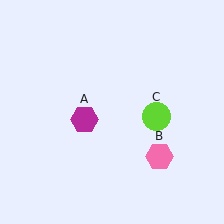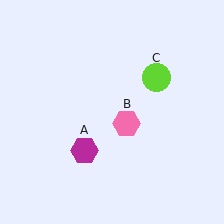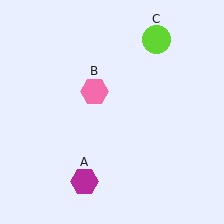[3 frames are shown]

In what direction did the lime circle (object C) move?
The lime circle (object C) moved up.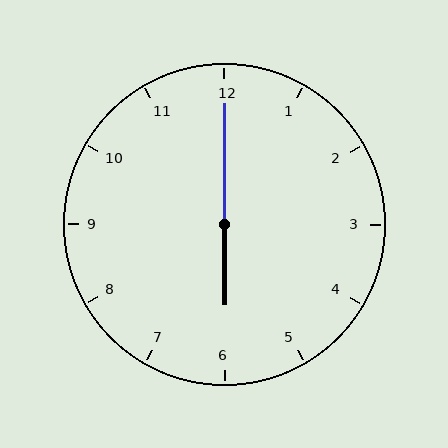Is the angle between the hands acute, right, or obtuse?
It is obtuse.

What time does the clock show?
6:00.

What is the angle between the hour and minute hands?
Approximately 180 degrees.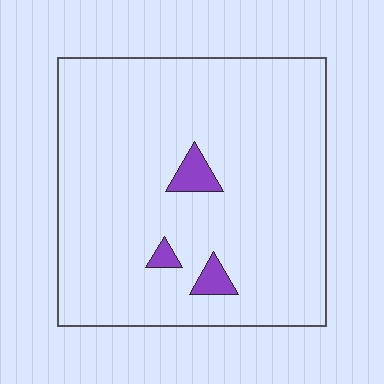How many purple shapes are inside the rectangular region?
3.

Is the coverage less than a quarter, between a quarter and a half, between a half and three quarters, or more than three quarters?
Less than a quarter.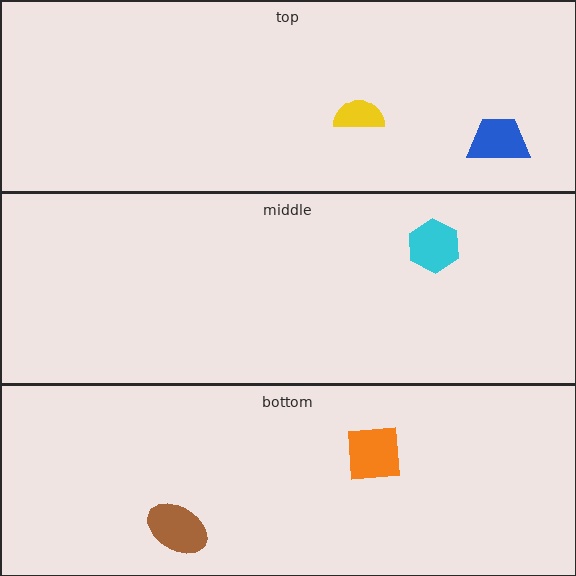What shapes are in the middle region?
The cyan hexagon.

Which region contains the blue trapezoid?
The top region.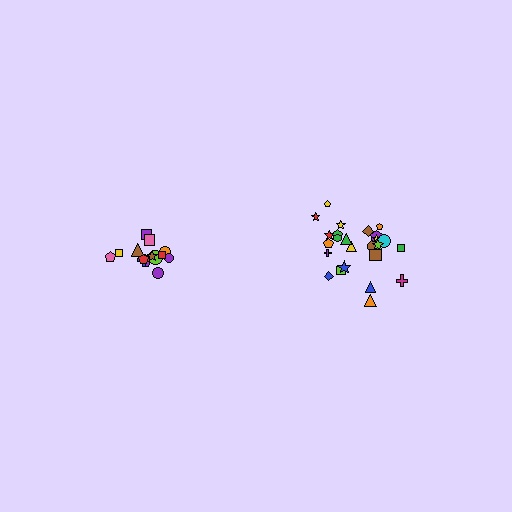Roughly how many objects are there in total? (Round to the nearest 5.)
Roughly 40 objects in total.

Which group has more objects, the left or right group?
The right group.